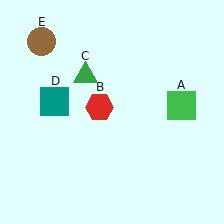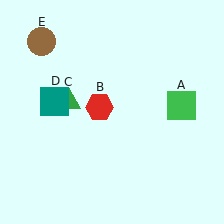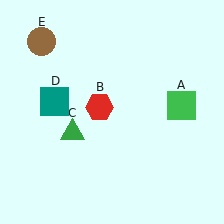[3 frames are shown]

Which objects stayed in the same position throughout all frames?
Green square (object A) and red hexagon (object B) and teal square (object D) and brown circle (object E) remained stationary.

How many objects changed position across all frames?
1 object changed position: green triangle (object C).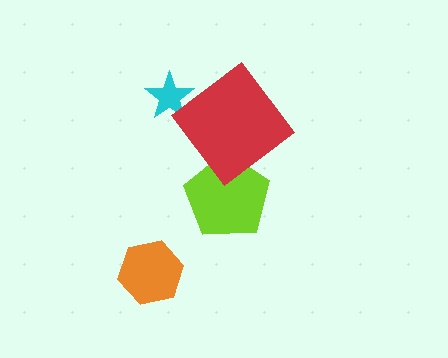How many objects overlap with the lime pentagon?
1 object overlaps with the lime pentagon.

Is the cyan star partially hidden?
No, no other shape covers it.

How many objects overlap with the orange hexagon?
0 objects overlap with the orange hexagon.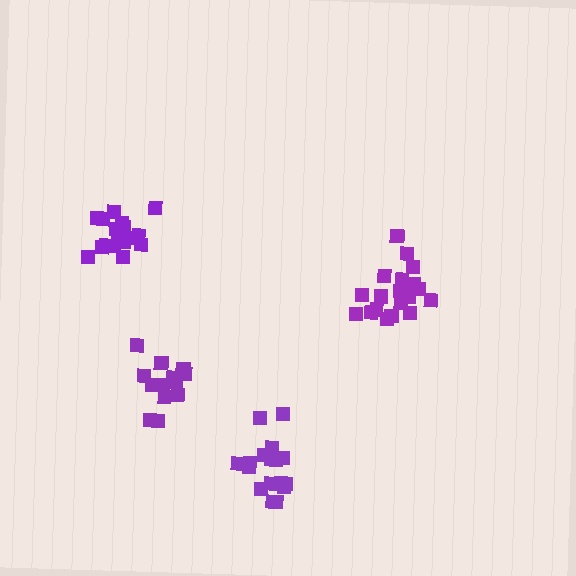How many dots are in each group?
Group 1: 17 dots, Group 2: 16 dots, Group 3: 19 dots, Group 4: 17 dots (69 total).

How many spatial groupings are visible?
There are 4 spatial groupings.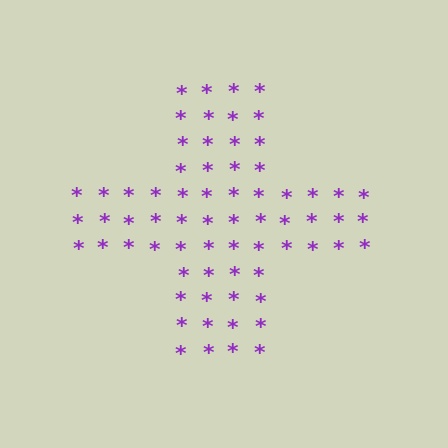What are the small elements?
The small elements are asterisks.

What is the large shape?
The large shape is a cross.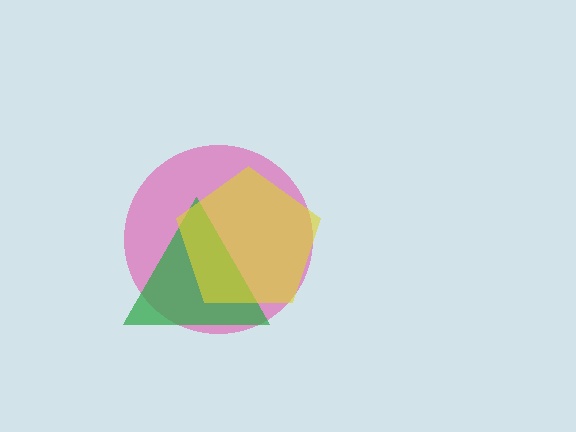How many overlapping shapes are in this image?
There are 3 overlapping shapes in the image.